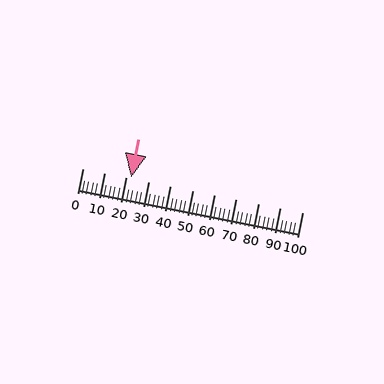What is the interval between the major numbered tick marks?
The major tick marks are spaced 10 units apart.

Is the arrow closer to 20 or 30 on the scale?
The arrow is closer to 20.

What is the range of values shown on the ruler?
The ruler shows values from 0 to 100.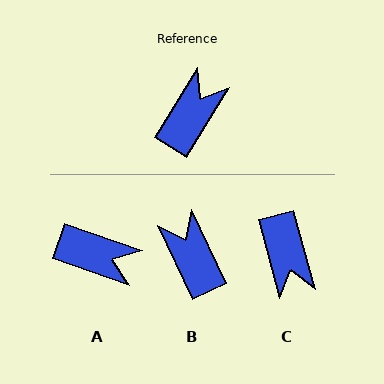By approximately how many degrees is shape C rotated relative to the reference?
Approximately 133 degrees clockwise.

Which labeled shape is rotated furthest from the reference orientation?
C, about 133 degrees away.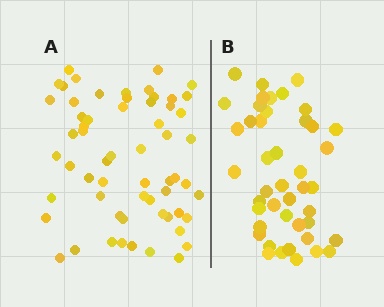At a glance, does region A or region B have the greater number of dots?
Region A (the left region) has more dots.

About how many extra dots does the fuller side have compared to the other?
Region A has approximately 15 more dots than region B.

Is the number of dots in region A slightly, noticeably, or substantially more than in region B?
Region A has noticeably more, but not dramatically so. The ratio is roughly 1.4 to 1.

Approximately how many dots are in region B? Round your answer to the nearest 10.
About 40 dots. (The exact count is 44, which rounds to 40.)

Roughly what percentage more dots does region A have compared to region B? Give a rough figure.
About 35% more.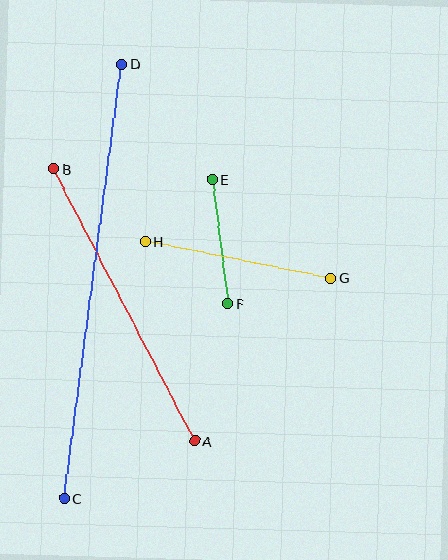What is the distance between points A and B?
The distance is approximately 306 pixels.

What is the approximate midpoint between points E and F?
The midpoint is at approximately (220, 242) pixels.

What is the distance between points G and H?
The distance is approximately 189 pixels.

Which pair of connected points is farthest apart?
Points C and D are farthest apart.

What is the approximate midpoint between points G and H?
The midpoint is at approximately (238, 260) pixels.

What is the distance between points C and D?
The distance is approximately 438 pixels.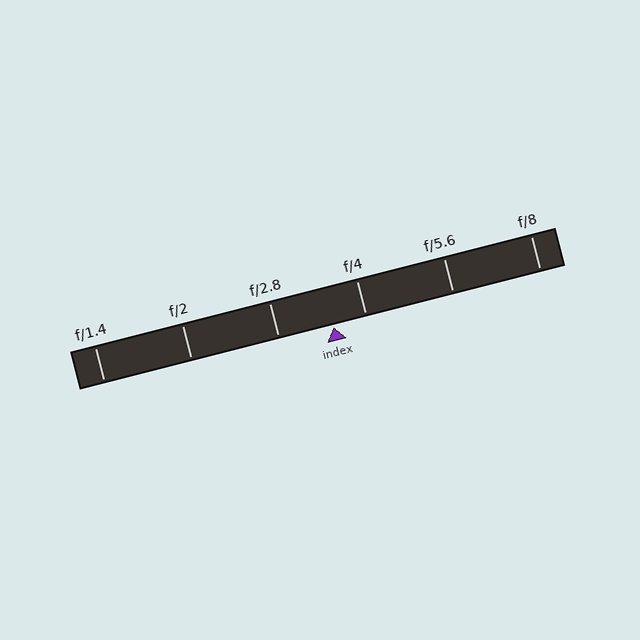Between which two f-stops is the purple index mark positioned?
The index mark is between f/2.8 and f/4.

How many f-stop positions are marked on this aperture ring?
There are 6 f-stop positions marked.